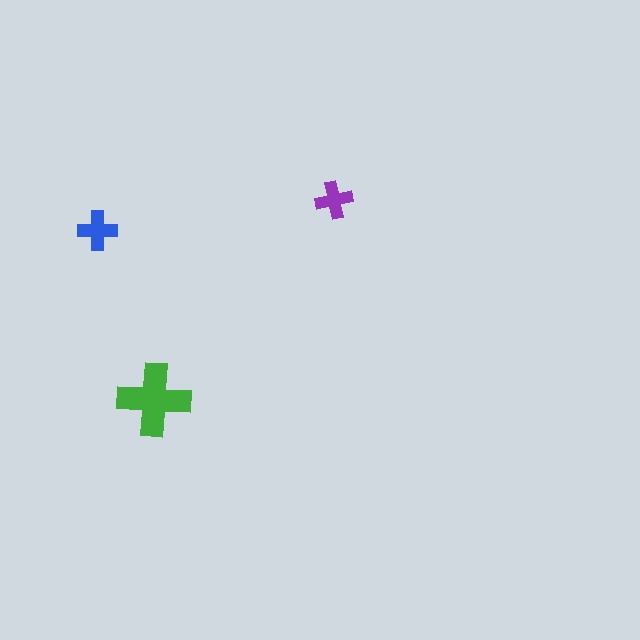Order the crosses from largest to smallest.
the green one, the blue one, the purple one.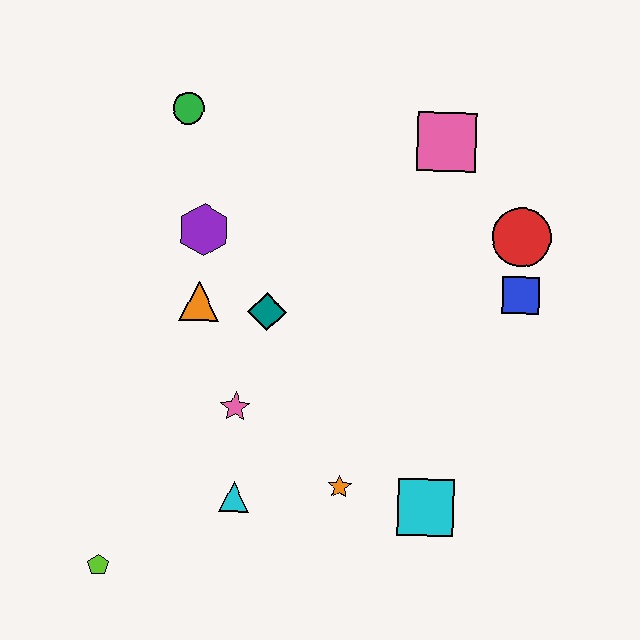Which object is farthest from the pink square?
The lime pentagon is farthest from the pink square.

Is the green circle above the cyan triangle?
Yes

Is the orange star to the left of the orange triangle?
No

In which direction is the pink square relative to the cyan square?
The pink square is above the cyan square.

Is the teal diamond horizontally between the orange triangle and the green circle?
No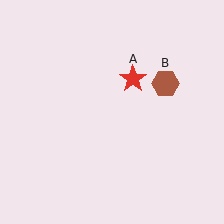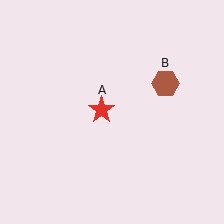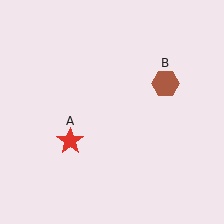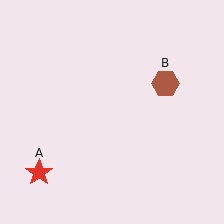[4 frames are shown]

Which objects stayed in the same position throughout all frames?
Brown hexagon (object B) remained stationary.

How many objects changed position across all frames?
1 object changed position: red star (object A).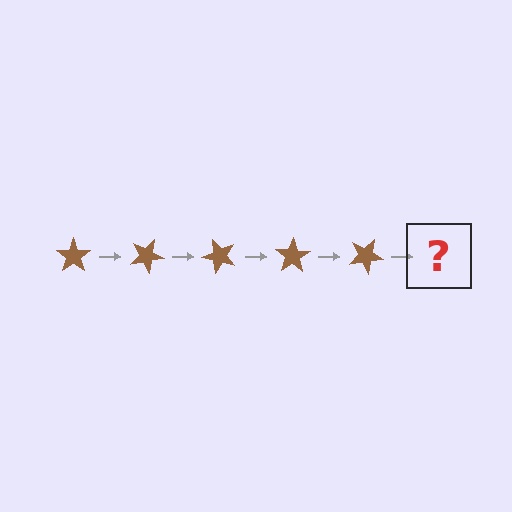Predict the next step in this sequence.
The next step is a brown star rotated 125 degrees.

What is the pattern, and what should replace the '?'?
The pattern is that the star rotates 25 degrees each step. The '?' should be a brown star rotated 125 degrees.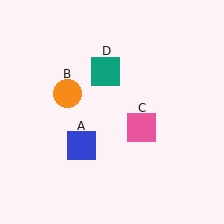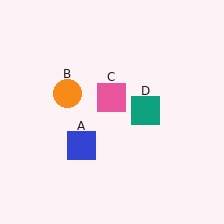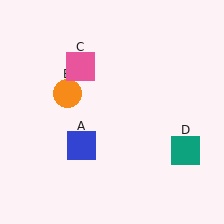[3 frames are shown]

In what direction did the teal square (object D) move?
The teal square (object D) moved down and to the right.